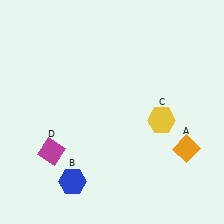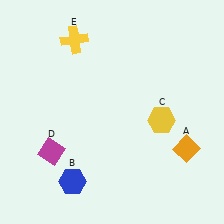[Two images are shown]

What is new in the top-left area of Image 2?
A yellow cross (E) was added in the top-left area of Image 2.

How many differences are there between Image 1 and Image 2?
There is 1 difference between the two images.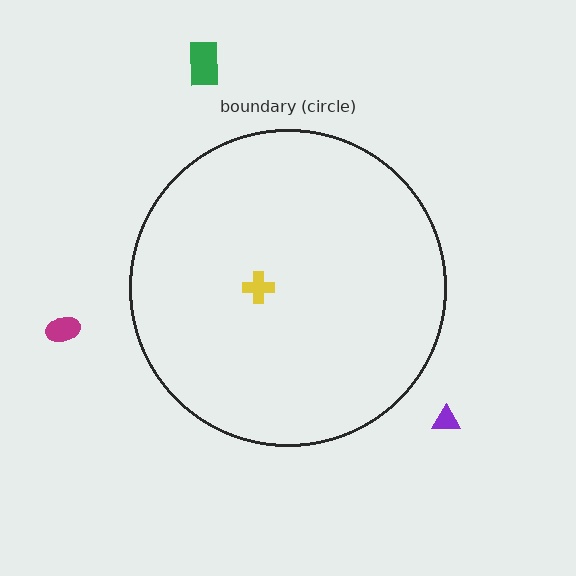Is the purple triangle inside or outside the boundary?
Outside.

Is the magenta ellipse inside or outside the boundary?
Outside.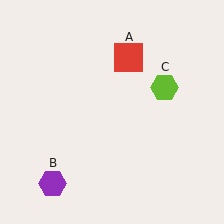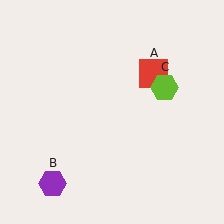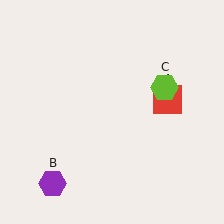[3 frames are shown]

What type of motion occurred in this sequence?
The red square (object A) rotated clockwise around the center of the scene.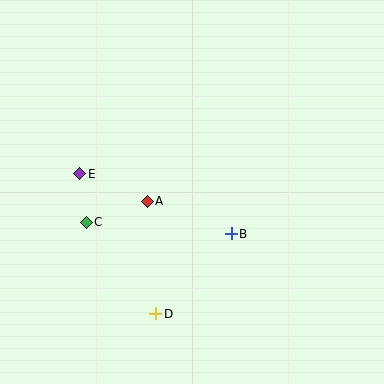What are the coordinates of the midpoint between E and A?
The midpoint between E and A is at (114, 187).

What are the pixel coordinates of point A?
Point A is at (147, 201).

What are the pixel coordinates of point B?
Point B is at (231, 234).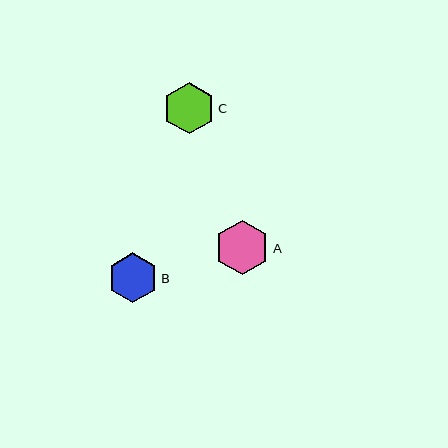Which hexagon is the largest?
Hexagon A is the largest with a size of approximately 55 pixels.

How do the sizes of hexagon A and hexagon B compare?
Hexagon A and hexagon B are approximately the same size.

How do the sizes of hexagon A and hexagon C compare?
Hexagon A and hexagon C are approximately the same size.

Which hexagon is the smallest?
Hexagon B is the smallest with a size of approximately 50 pixels.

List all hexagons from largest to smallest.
From largest to smallest: A, C, B.